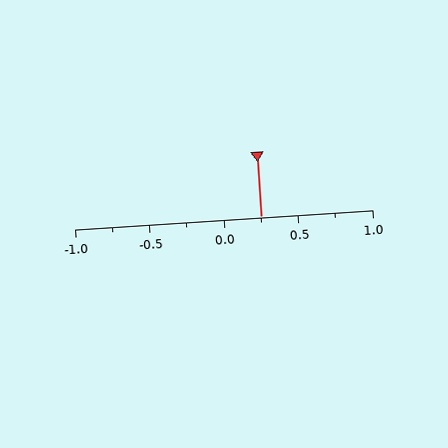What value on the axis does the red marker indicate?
The marker indicates approximately 0.25.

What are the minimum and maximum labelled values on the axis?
The axis runs from -1.0 to 1.0.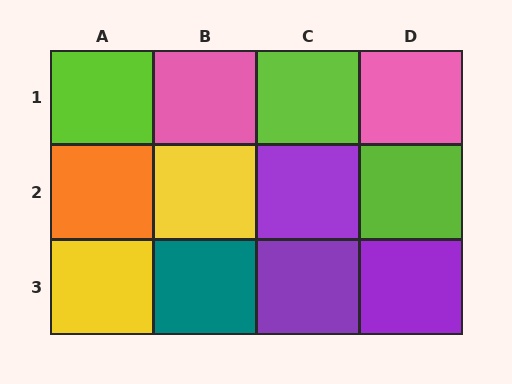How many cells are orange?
1 cell is orange.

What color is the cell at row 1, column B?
Pink.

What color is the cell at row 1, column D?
Pink.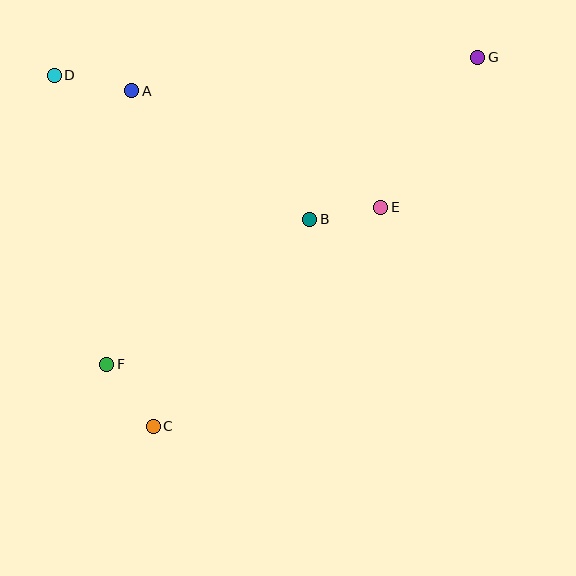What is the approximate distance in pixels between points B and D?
The distance between B and D is approximately 294 pixels.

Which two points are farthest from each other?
Points C and G are farthest from each other.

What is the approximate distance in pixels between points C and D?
The distance between C and D is approximately 364 pixels.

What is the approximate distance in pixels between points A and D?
The distance between A and D is approximately 79 pixels.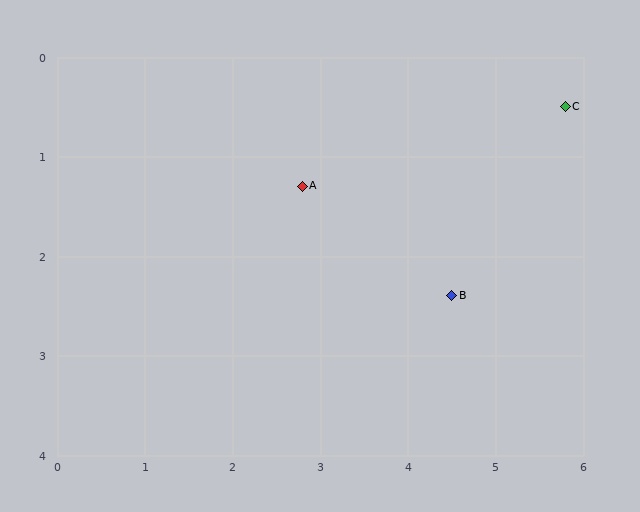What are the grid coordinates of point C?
Point C is at approximately (5.8, 0.5).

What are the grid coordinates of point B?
Point B is at approximately (4.5, 2.4).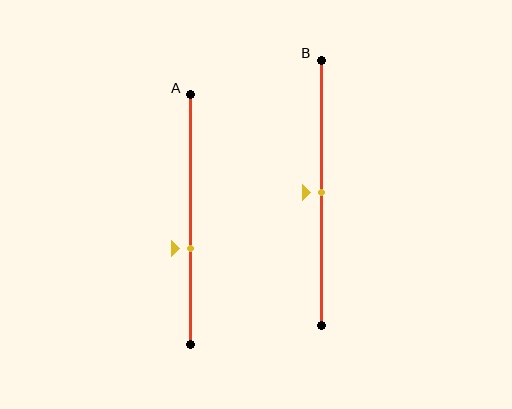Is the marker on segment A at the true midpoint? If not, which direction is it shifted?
No, the marker on segment A is shifted downward by about 11% of the segment length.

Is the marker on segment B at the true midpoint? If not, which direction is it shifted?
Yes, the marker on segment B is at the true midpoint.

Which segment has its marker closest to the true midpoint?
Segment B has its marker closest to the true midpoint.